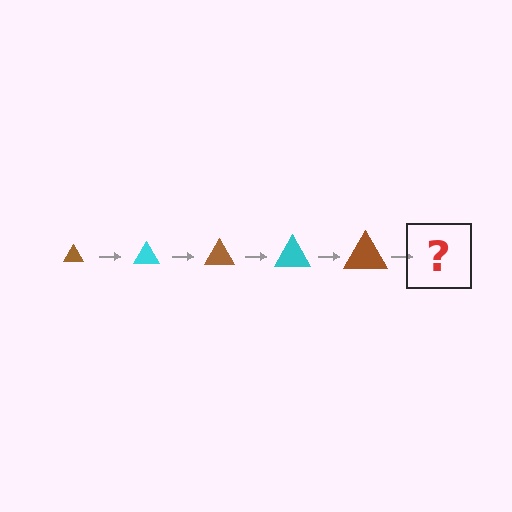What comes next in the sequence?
The next element should be a cyan triangle, larger than the previous one.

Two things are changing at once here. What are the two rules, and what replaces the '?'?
The two rules are that the triangle grows larger each step and the color cycles through brown and cyan. The '?' should be a cyan triangle, larger than the previous one.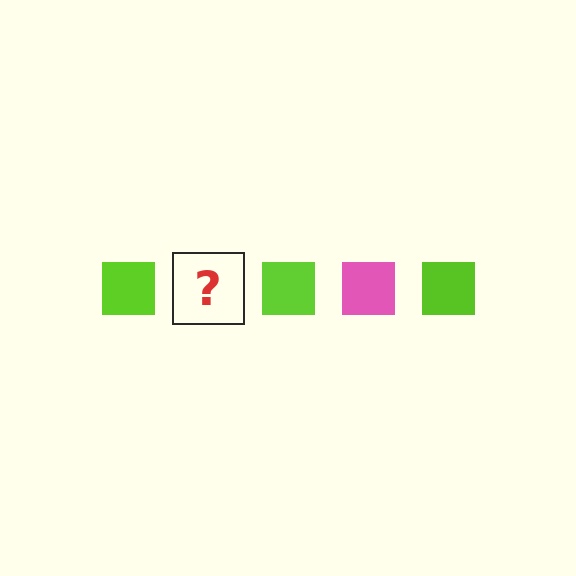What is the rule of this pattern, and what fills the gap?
The rule is that the pattern cycles through lime, pink squares. The gap should be filled with a pink square.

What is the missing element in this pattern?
The missing element is a pink square.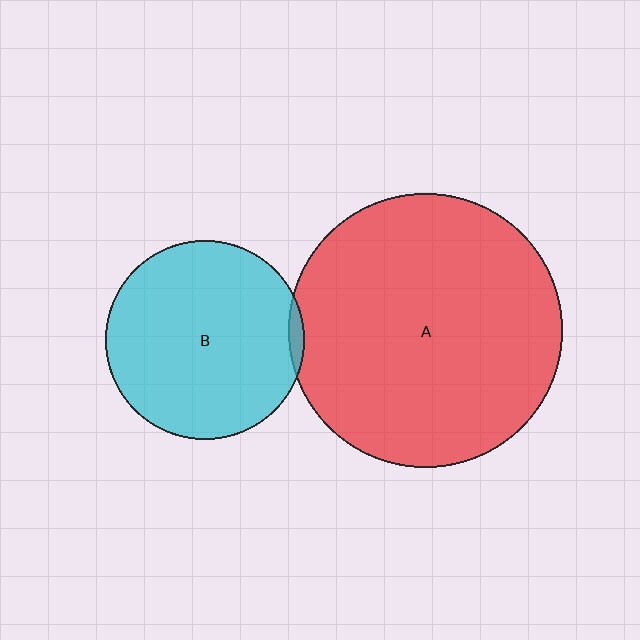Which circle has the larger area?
Circle A (red).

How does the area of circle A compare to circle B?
Approximately 1.9 times.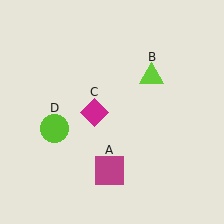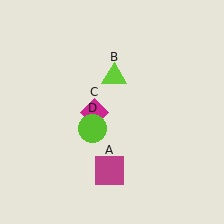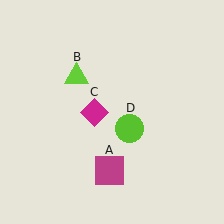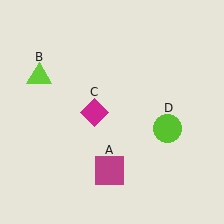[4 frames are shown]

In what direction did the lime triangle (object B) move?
The lime triangle (object B) moved left.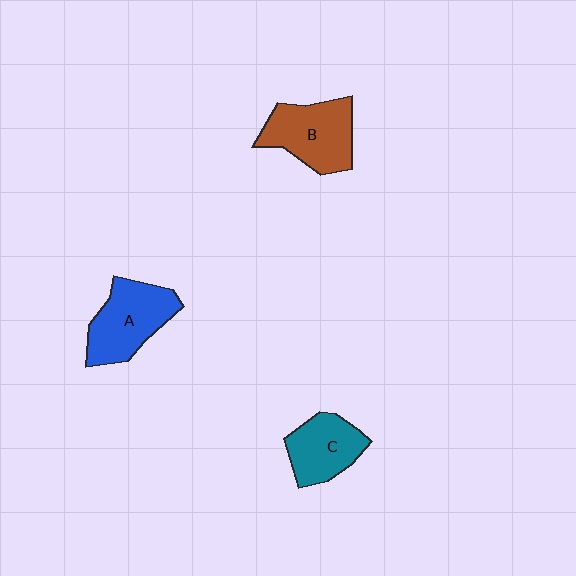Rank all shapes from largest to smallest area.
From largest to smallest: B (brown), A (blue), C (teal).